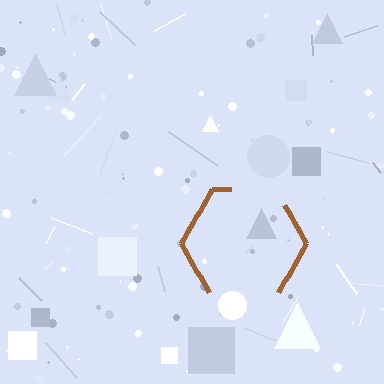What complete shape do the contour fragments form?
The contour fragments form a hexagon.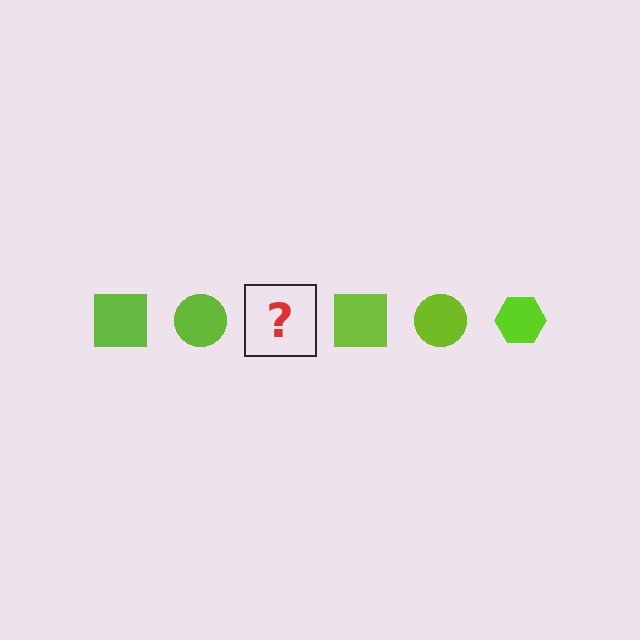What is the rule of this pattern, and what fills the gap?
The rule is that the pattern cycles through square, circle, hexagon shapes in lime. The gap should be filled with a lime hexagon.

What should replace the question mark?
The question mark should be replaced with a lime hexagon.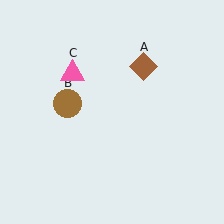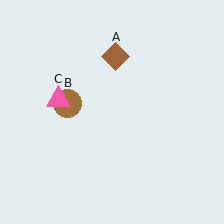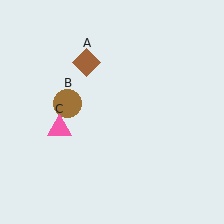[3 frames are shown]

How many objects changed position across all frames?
2 objects changed position: brown diamond (object A), pink triangle (object C).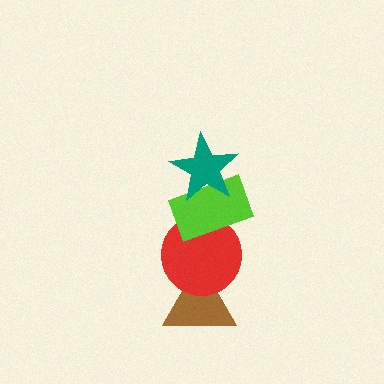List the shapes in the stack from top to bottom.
From top to bottom: the teal star, the lime rectangle, the red circle, the brown triangle.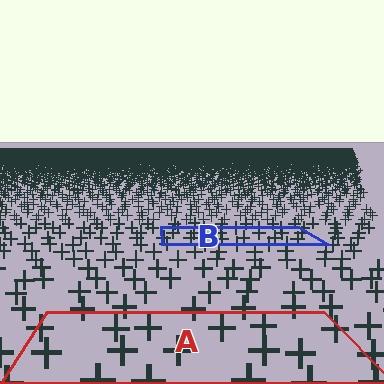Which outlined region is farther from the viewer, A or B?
Region B is farther from the viewer — the texture elements inside it appear smaller and more densely packed.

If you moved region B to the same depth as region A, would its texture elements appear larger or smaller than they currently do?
They would appear larger. At a closer depth, the same texture elements are projected at a bigger on-screen size.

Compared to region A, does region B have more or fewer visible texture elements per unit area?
Region B has more texture elements per unit area — they are packed more densely because it is farther away.